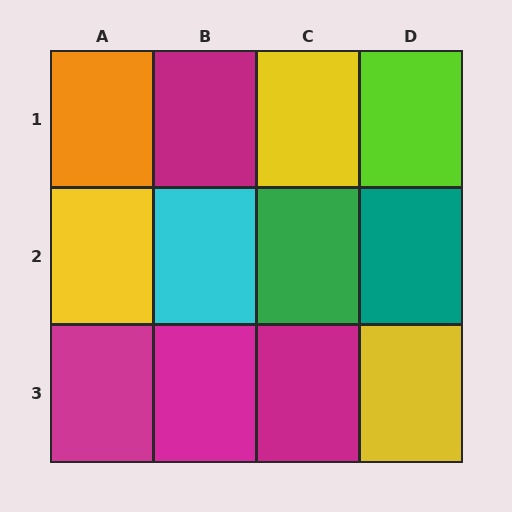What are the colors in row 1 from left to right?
Orange, magenta, yellow, lime.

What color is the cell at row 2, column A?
Yellow.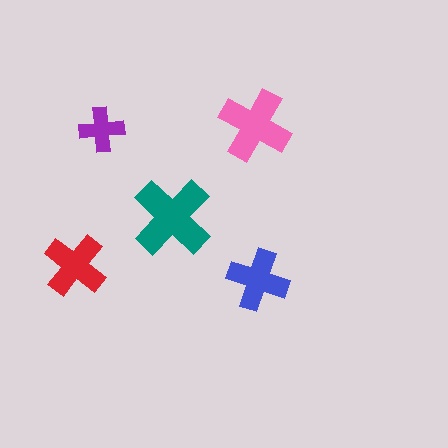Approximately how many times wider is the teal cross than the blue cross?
About 1.5 times wider.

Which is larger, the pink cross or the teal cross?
The teal one.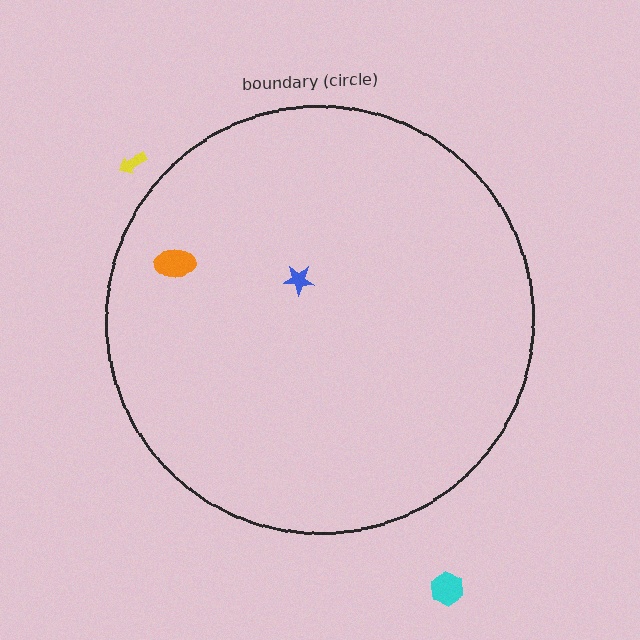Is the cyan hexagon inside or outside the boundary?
Outside.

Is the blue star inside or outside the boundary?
Inside.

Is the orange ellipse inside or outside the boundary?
Inside.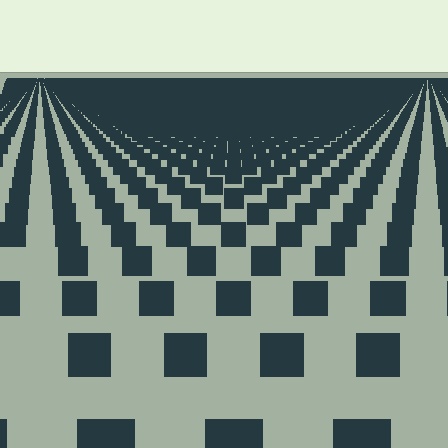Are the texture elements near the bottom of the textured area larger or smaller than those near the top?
Larger. Near the bottom, elements are closer to the viewer and appear at a bigger on-screen size.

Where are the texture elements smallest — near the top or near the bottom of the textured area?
Near the top.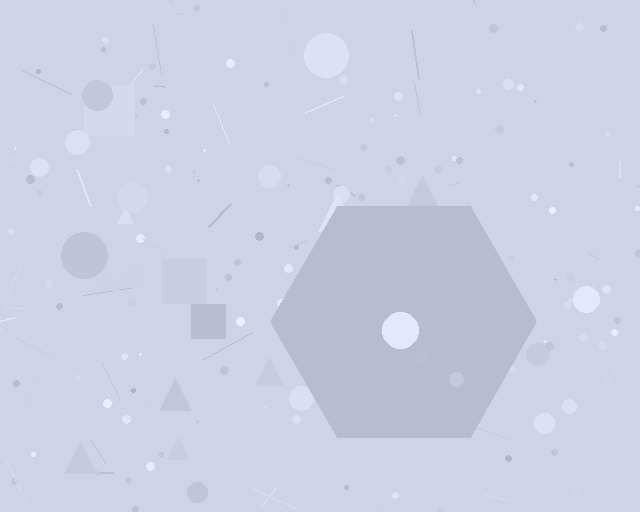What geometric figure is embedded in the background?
A hexagon is embedded in the background.